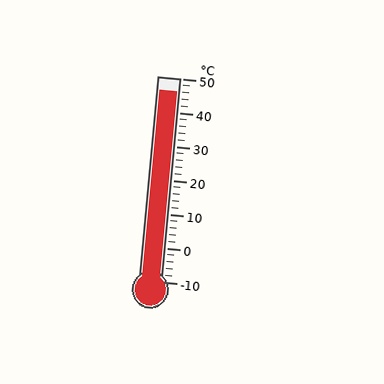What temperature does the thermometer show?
The thermometer shows approximately 46°C.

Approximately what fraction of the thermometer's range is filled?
The thermometer is filled to approximately 95% of its range.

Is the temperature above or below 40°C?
The temperature is above 40°C.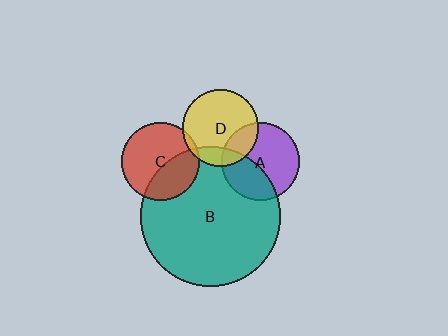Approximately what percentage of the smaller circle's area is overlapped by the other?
Approximately 40%.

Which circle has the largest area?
Circle B (teal).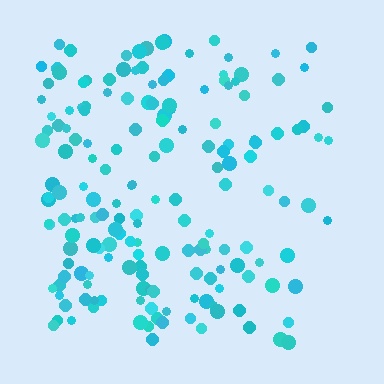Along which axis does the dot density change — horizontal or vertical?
Horizontal.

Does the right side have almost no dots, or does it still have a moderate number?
Still a moderate number, just noticeably fewer than the left.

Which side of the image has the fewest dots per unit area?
The right.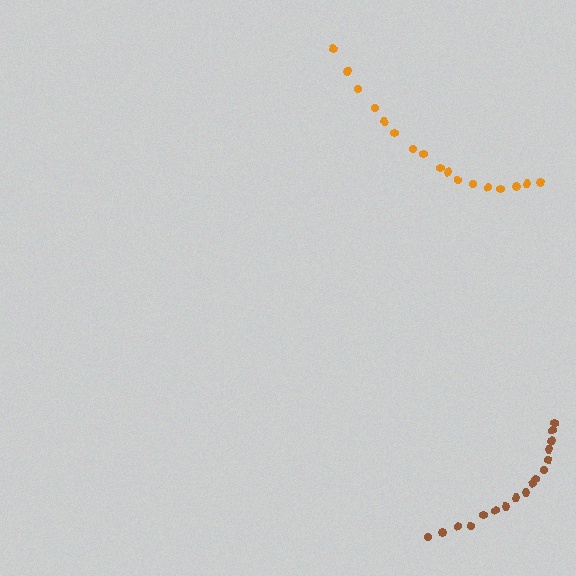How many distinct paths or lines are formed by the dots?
There are 2 distinct paths.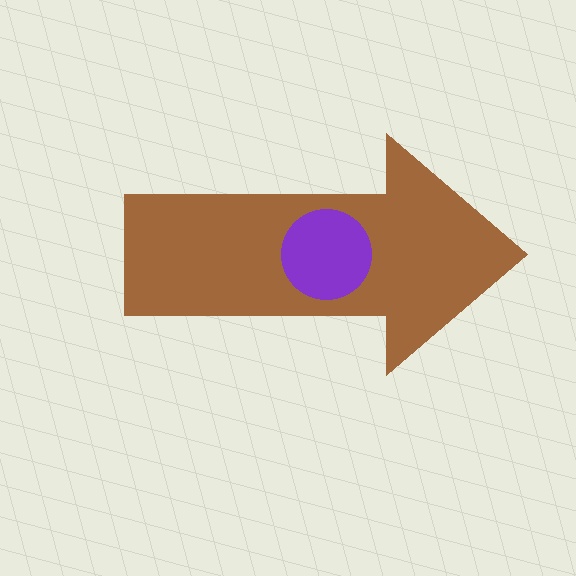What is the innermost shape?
The purple circle.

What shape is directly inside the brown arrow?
The purple circle.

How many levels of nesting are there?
2.